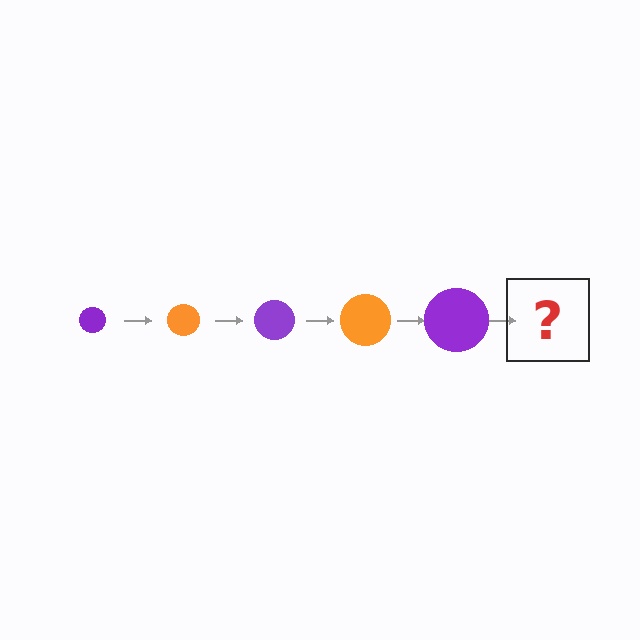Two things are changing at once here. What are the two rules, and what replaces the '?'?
The two rules are that the circle grows larger each step and the color cycles through purple and orange. The '?' should be an orange circle, larger than the previous one.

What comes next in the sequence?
The next element should be an orange circle, larger than the previous one.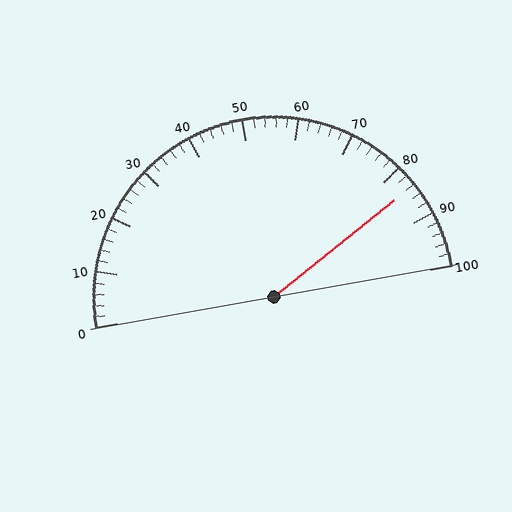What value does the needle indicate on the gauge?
The needle indicates approximately 84.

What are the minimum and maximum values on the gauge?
The gauge ranges from 0 to 100.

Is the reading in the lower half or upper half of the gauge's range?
The reading is in the upper half of the range (0 to 100).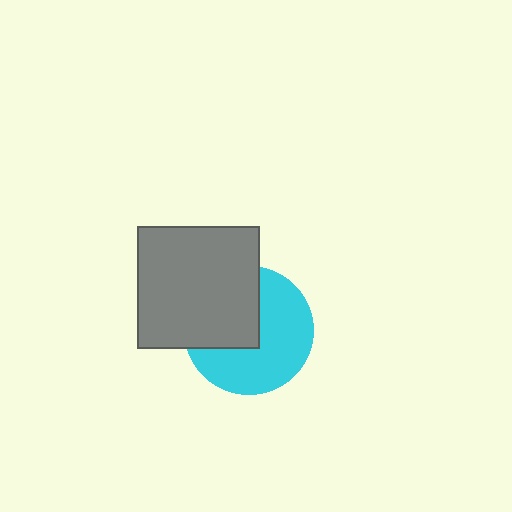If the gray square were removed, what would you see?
You would see the complete cyan circle.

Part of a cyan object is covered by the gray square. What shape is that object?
It is a circle.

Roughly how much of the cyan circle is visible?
About half of it is visible (roughly 59%).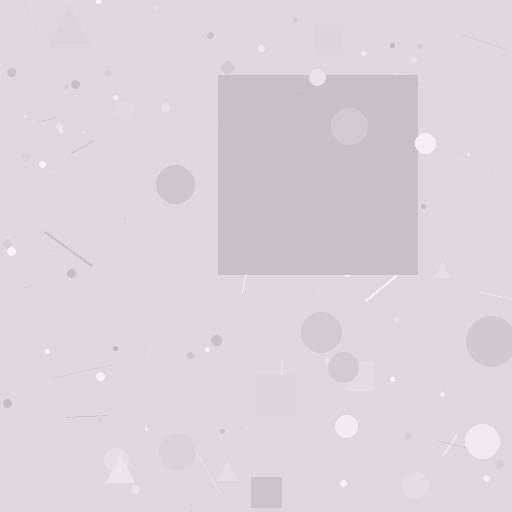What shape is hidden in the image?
A square is hidden in the image.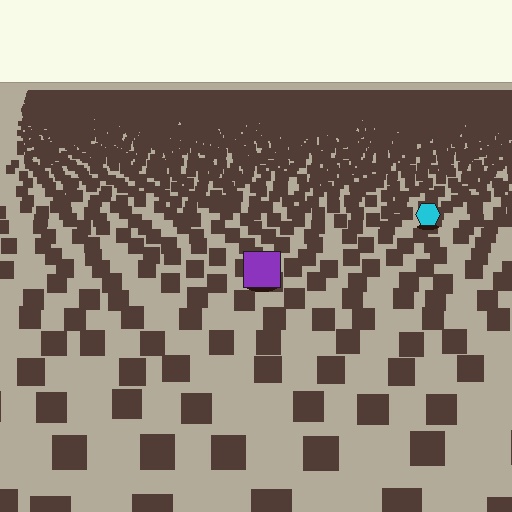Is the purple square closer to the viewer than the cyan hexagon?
Yes. The purple square is closer — you can tell from the texture gradient: the ground texture is coarser near it.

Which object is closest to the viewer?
The purple square is closest. The texture marks near it are larger and more spread out.